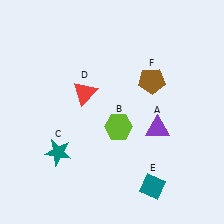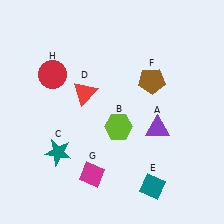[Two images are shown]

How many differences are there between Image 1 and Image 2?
There are 2 differences between the two images.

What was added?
A magenta diamond (G), a red circle (H) were added in Image 2.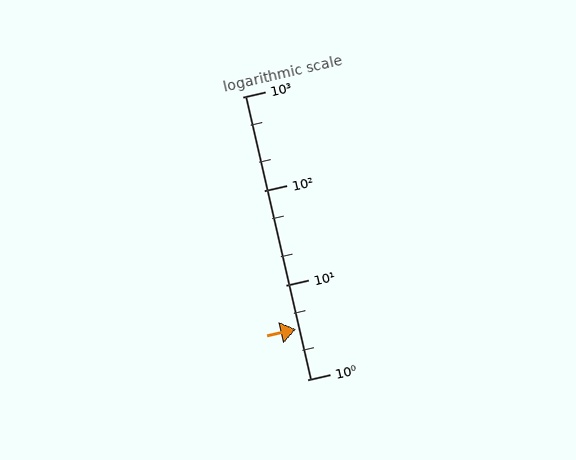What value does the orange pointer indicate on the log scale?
The pointer indicates approximately 3.4.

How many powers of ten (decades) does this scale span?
The scale spans 3 decades, from 1 to 1000.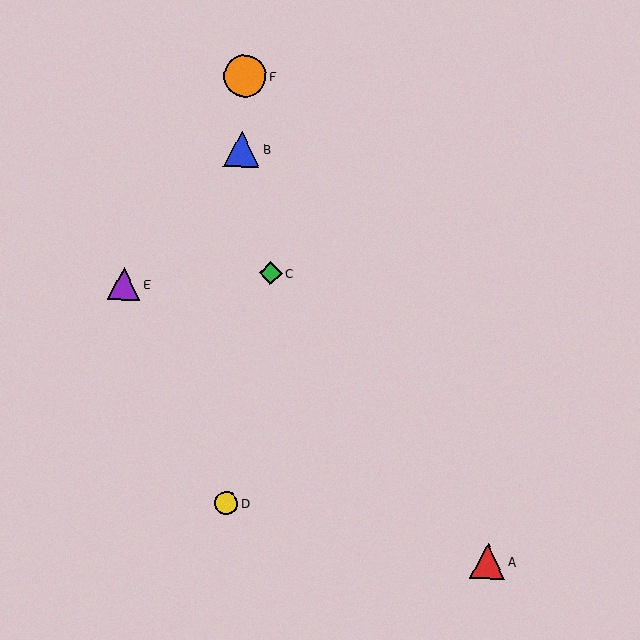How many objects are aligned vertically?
3 objects (B, D, F) are aligned vertically.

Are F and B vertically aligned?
Yes, both are at x≈245.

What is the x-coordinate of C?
Object C is at x≈270.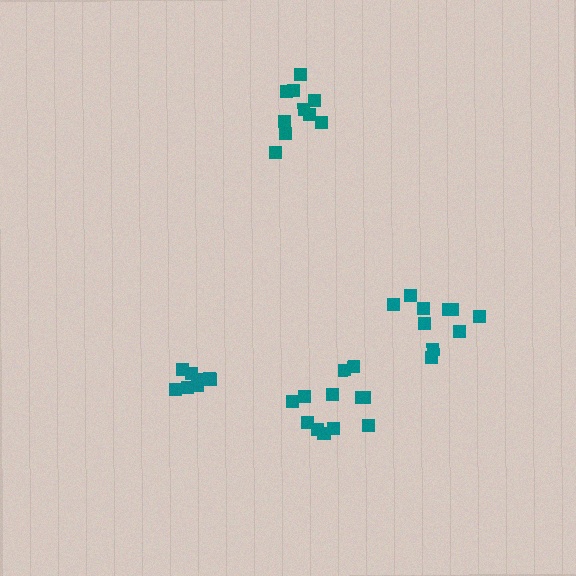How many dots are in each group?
Group 1: 10 dots, Group 2: 8 dots, Group 3: 12 dots, Group 4: 10 dots (40 total).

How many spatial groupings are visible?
There are 4 spatial groupings.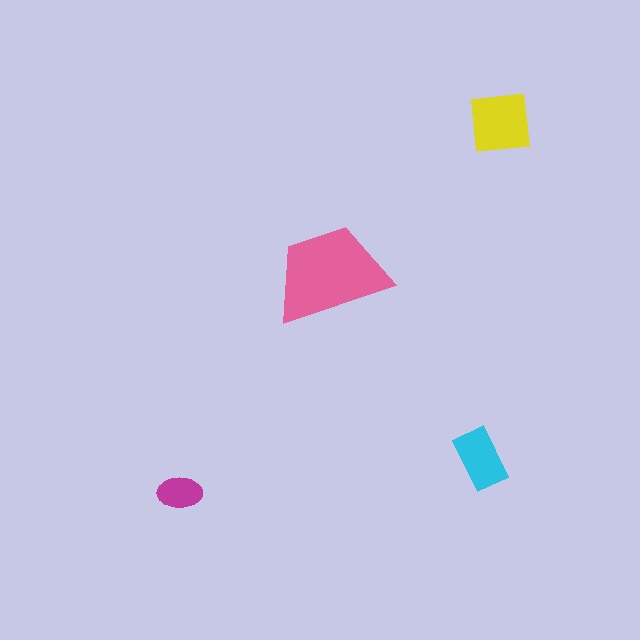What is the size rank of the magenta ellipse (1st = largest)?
4th.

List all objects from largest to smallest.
The pink trapezoid, the yellow square, the cyan rectangle, the magenta ellipse.